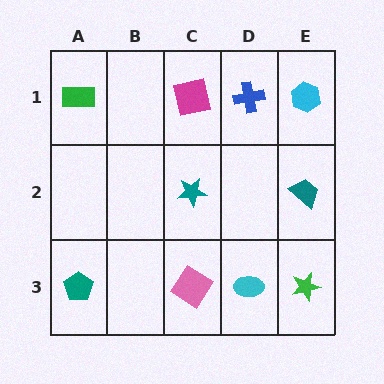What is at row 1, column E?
A cyan hexagon.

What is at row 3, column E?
A green star.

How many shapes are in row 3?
4 shapes.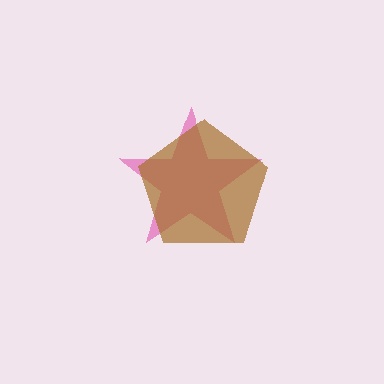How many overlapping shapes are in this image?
There are 2 overlapping shapes in the image.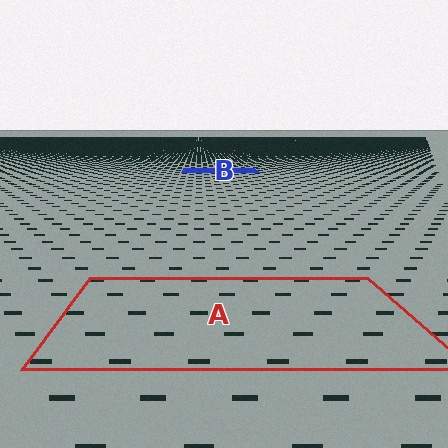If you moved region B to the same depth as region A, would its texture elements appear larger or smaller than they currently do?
They would appear larger. At a closer depth, the same texture elements are projected at a bigger on-screen size.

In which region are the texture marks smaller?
The texture marks are smaller in region B, because it is farther away.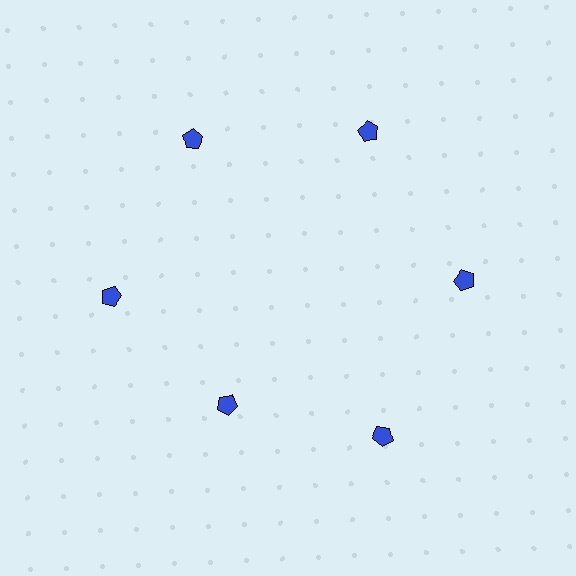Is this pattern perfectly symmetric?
No. The 6 blue pentagons are arranged in a ring, but one element near the 7 o'clock position is pulled inward toward the center, breaking the 6-fold rotational symmetry.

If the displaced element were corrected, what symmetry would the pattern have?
It would have 6-fold rotational symmetry — the pattern would map onto itself every 60 degrees.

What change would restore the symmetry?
The symmetry would be restored by moving it outward, back onto the ring so that all 6 pentagons sit at equal angles and equal distance from the center.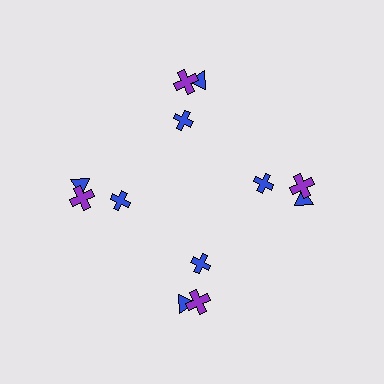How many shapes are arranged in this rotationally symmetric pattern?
There are 12 shapes, arranged in 4 groups of 3.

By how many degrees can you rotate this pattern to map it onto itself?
The pattern maps onto itself every 90 degrees of rotation.